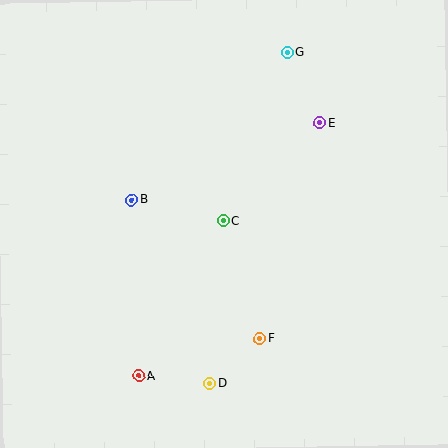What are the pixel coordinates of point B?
Point B is at (131, 200).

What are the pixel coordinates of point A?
Point A is at (139, 376).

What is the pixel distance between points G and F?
The distance between G and F is 288 pixels.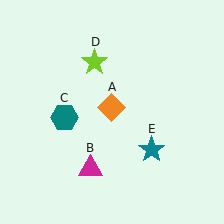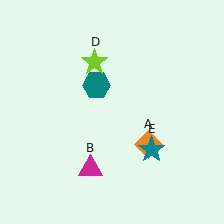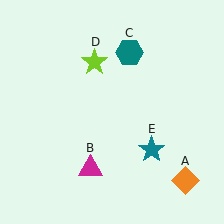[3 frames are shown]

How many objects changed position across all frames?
2 objects changed position: orange diamond (object A), teal hexagon (object C).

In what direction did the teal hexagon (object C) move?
The teal hexagon (object C) moved up and to the right.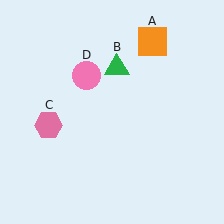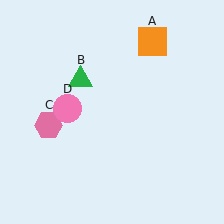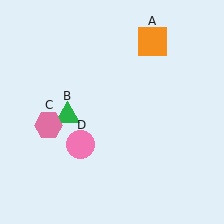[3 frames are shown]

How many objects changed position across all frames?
2 objects changed position: green triangle (object B), pink circle (object D).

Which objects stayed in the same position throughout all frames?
Orange square (object A) and pink hexagon (object C) remained stationary.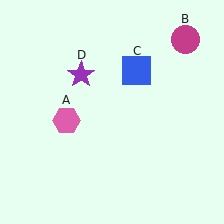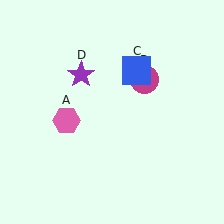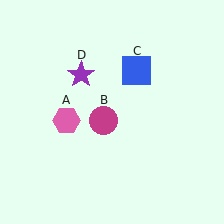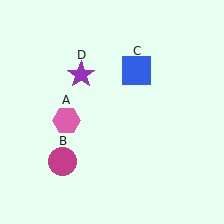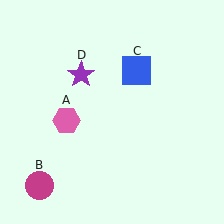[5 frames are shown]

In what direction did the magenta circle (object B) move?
The magenta circle (object B) moved down and to the left.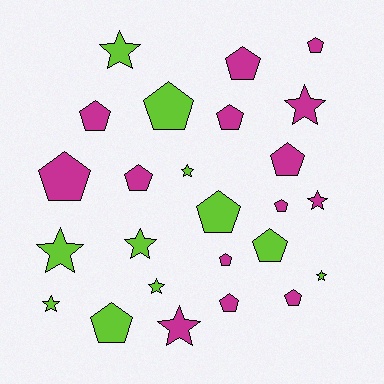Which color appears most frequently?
Magenta, with 14 objects.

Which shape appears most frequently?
Pentagon, with 15 objects.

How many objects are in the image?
There are 25 objects.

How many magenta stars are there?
There are 3 magenta stars.